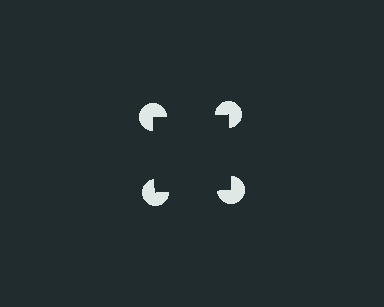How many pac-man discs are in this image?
There are 4 — one at each vertex of the illusory square.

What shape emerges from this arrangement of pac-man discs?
An illusory square — its edges are inferred from the aligned wedge cuts in the pac-man discs, not physically drawn.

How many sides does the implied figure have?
4 sides.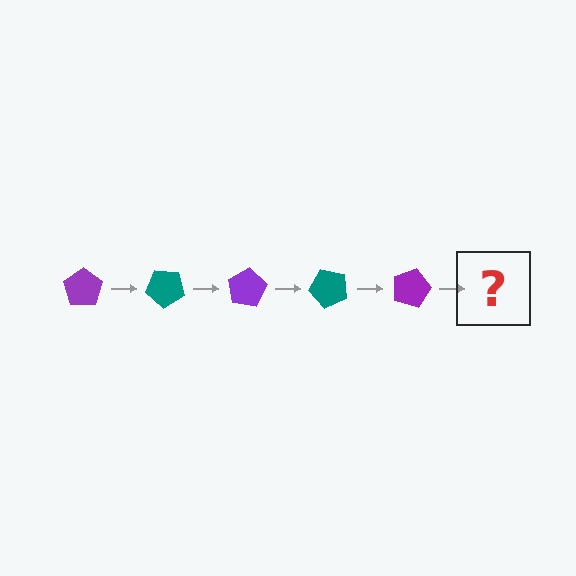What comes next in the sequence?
The next element should be a teal pentagon, rotated 200 degrees from the start.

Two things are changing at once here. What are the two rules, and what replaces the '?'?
The two rules are that it rotates 40 degrees each step and the color cycles through purple and teal. The '?' should be a teal pentagon, rotated 200 degrees from the start.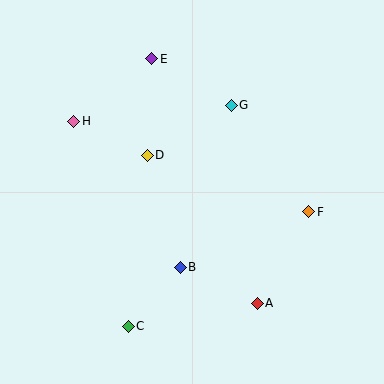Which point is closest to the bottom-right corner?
Point A is closest to the bottom-right corner.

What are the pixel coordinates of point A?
Point A is at (257, 303).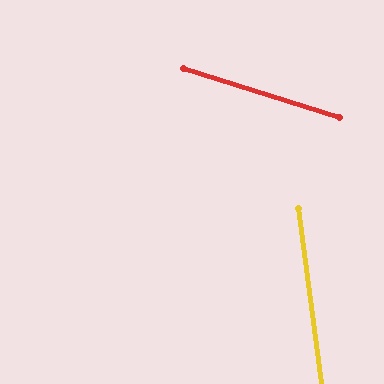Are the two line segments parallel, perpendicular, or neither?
Neither parallel nor perpendicular — they differ by about 65°.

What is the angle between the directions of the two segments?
Approximately 65 degrees.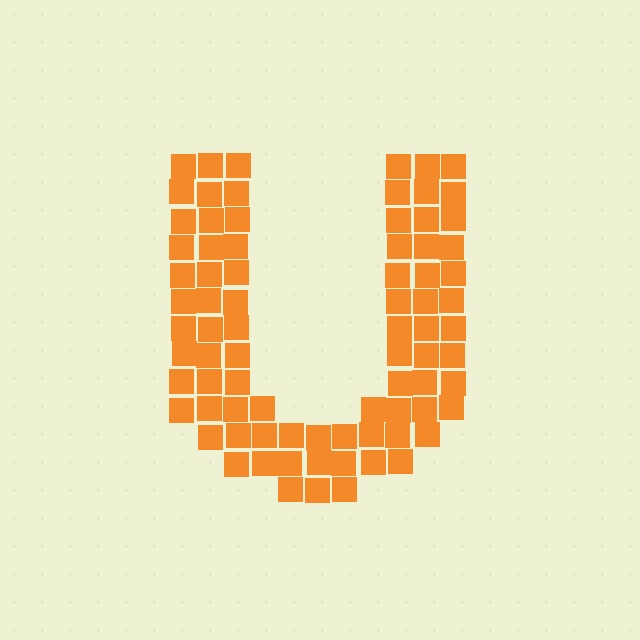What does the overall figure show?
The overall figure shows the letter U.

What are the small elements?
The small elements are squares.